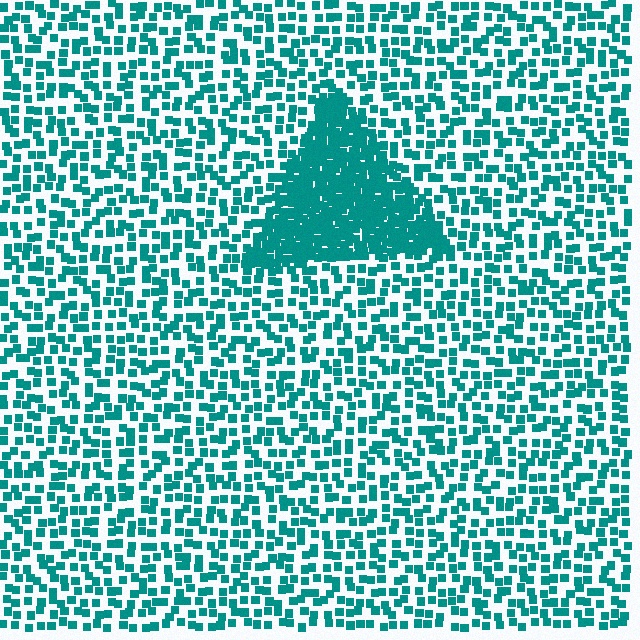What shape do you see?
I see a triangle.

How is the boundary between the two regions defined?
The boundary is defined by a change in element density (approximately 2.9x ratio). All elements are the same color, size, and shape.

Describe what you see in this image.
The image contains small teal elements arranged at two different densities. A triangle-shaped region is visible where the elements are more densely packed than the surrounding area.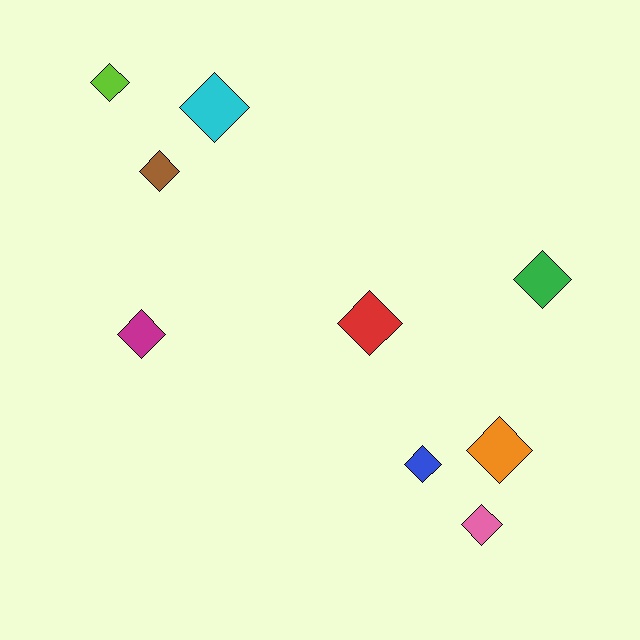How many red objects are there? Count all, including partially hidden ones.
There is 1 red object.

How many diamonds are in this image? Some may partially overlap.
There are 9 diamonds.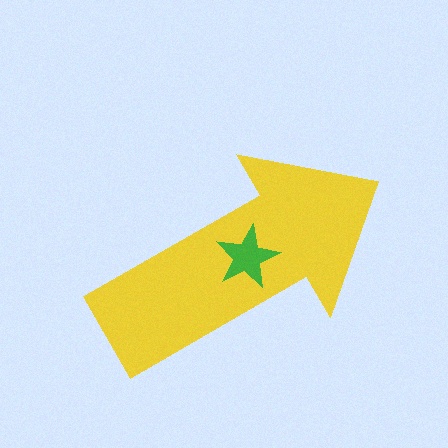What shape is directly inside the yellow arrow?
The green star.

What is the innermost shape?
The green star.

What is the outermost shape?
The yellow arrow.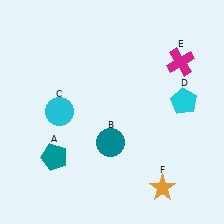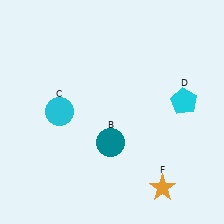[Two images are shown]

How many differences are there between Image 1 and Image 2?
There are 2 differences between the two images.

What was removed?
The magenta cross (E), the teal pentagon (A) were removed in Image 2.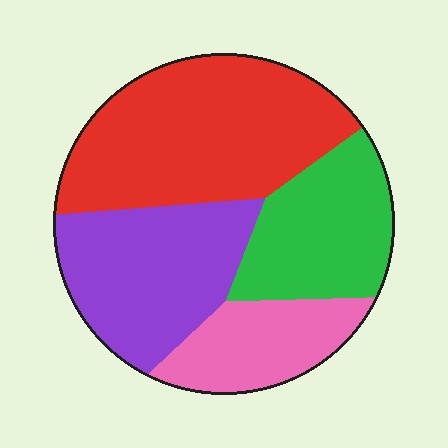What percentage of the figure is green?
Green takes up about one fifth (1/5) of the figure.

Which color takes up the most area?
Red, at roughly 35%.